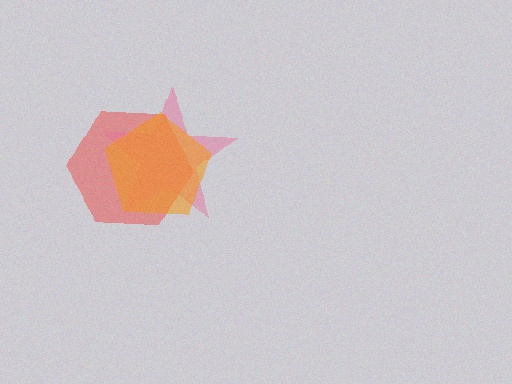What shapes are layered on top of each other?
The layered shapes are: a red hexagon, a pink star, an orange pentagon.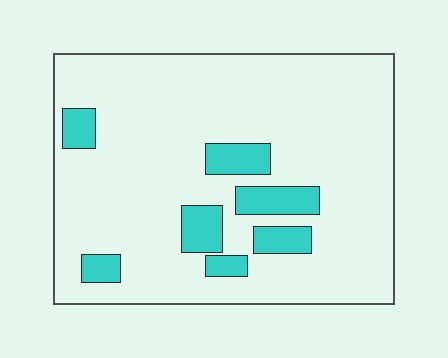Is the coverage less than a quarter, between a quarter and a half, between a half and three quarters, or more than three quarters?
Less than a quarter.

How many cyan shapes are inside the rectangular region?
7.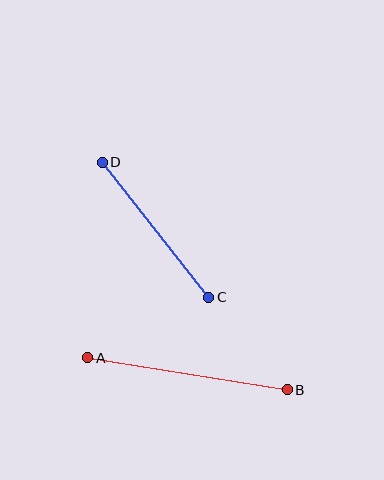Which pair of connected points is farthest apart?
Points A and B are farthest apart.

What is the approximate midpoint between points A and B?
The midpoint is at approximately (187, 374) pixels.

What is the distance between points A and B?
The distance is approximately 202 pixels.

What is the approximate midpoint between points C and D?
The midpoint is at approximately (155, 230) pixels.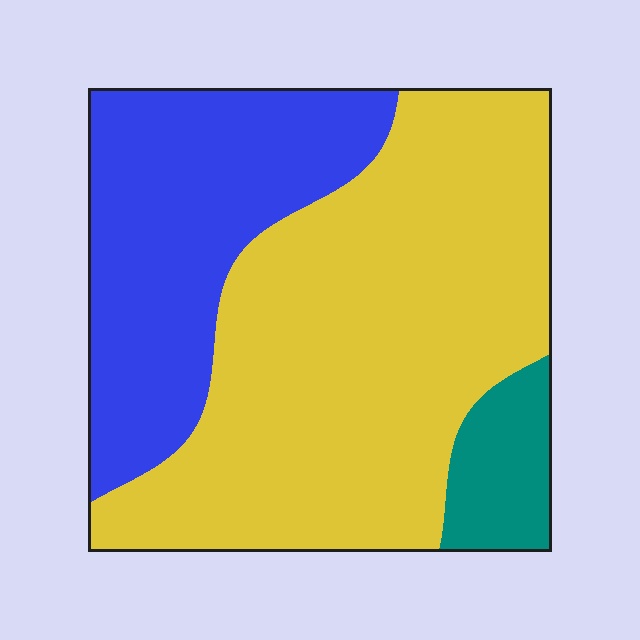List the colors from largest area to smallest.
From largest to smallest: yellow, blue, teal.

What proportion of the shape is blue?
Blue takes up about one third (1/3) of the shape.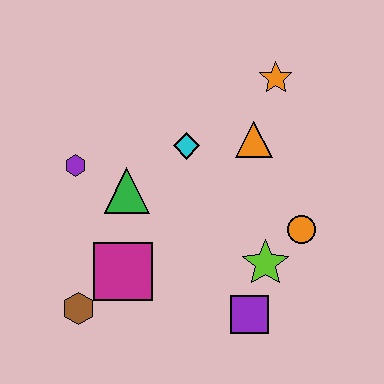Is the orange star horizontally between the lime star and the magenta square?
No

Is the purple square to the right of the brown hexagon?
Yes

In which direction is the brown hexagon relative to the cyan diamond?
The brown hexagon is below the cyan diamond.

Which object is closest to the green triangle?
The purple hexagon is closest to the green triangle.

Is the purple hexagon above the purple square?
Yes